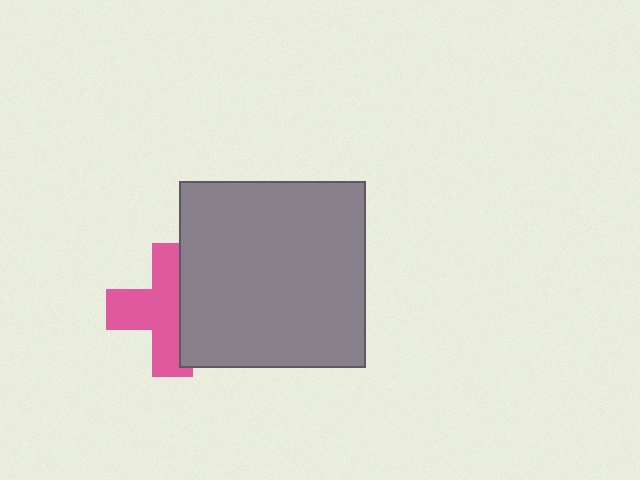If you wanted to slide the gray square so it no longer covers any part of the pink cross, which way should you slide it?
Slide it right — that is the most direct way to separate the two shapes.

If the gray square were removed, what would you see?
You would see the complete pink cross.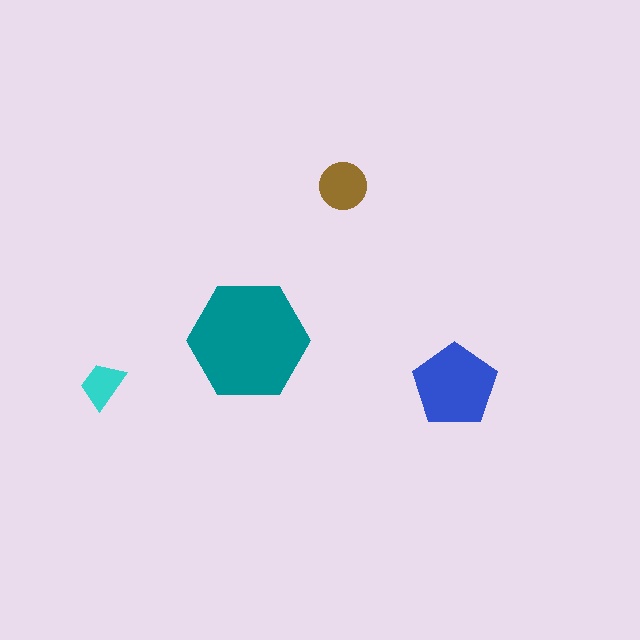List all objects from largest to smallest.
The teal hexagon, the blue pentagon, the brown circle, the cyan trapezoid.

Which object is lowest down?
The blue pentagon is bottommost.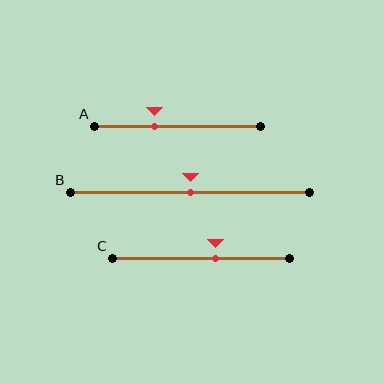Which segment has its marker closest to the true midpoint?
Segment B has its marker closest to the true midpoint.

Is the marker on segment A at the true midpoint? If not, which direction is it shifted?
No, the marker on segment A is shifted to the left by about 14% of the segment length.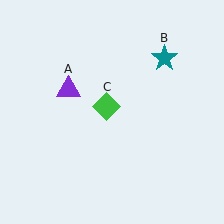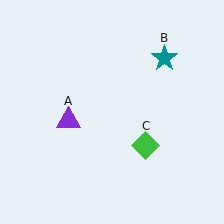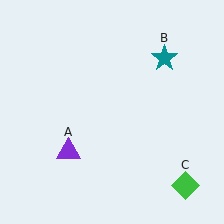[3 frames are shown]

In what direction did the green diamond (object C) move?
The green diamond (object C) moved down and to the right.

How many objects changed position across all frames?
2 objects changed position: purple triangle (object A), green diamond (object C).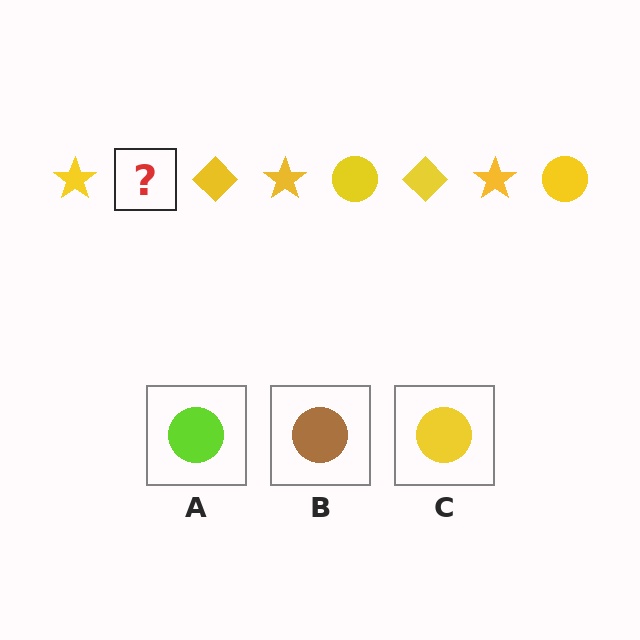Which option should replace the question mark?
Option C.